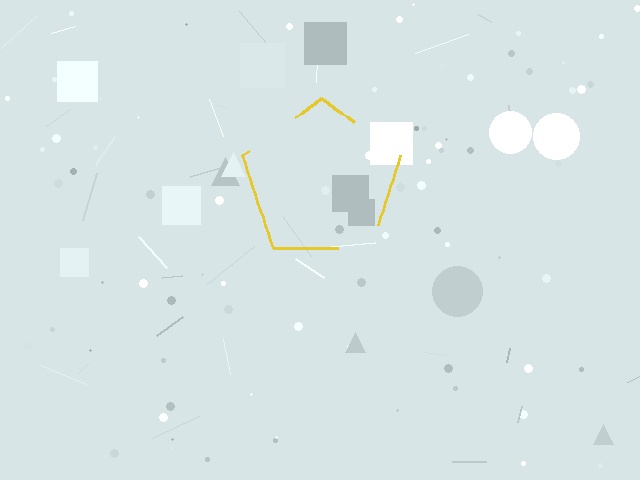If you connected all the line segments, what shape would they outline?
They would outline a pentagon.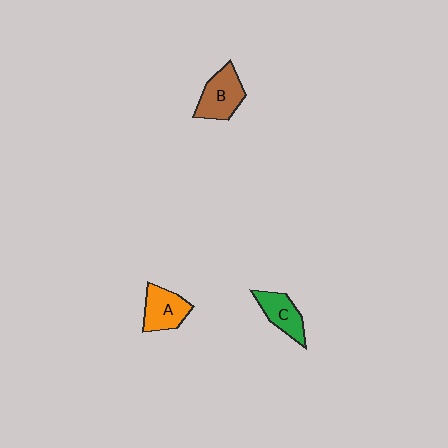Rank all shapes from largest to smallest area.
From largest to smallest: B (brown), A (orange), C (green).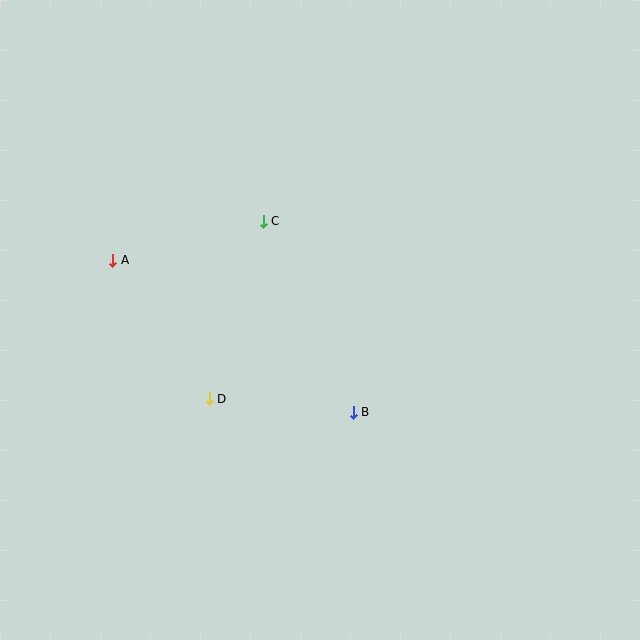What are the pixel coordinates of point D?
Point D is at (209, 399).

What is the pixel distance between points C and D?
The distance between C and D is 185 pixels.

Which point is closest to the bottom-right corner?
Point B is closest to the bottom-right corner.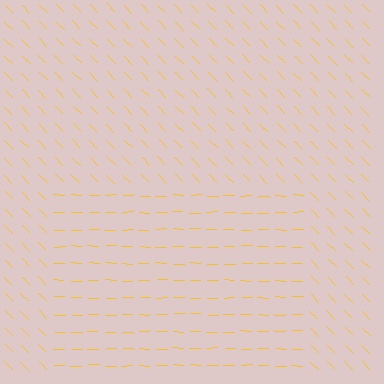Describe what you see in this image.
The image is filled with small yellow line segments. A rectangle region in the image has lines oriented differently from the surrounding lines, creating a visible texture boundary.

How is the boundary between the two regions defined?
The boundary is defined purely by a change in line orientation (approximately 45 degrees difference). All lines are the same color and thickness.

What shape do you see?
I see a rectangle.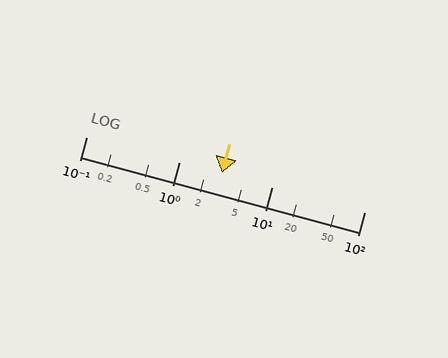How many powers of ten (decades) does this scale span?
The scale spans 3 decades, from 0.1 to 100.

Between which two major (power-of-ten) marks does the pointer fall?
The pointer is between 1 and 10.